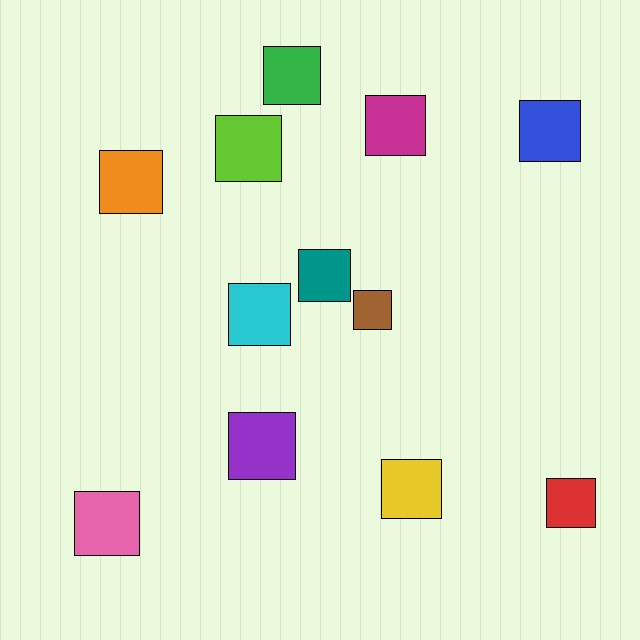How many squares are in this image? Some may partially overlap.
There are 12 squares.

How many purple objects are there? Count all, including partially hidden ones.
There is 1 purple object.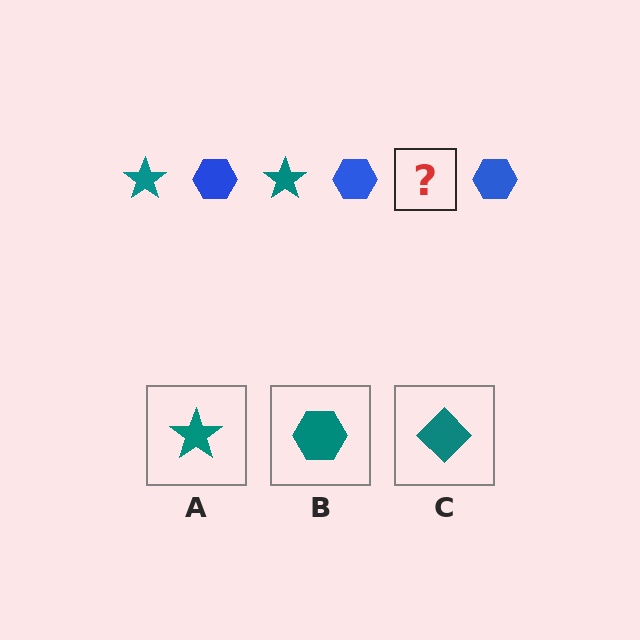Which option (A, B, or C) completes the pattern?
A.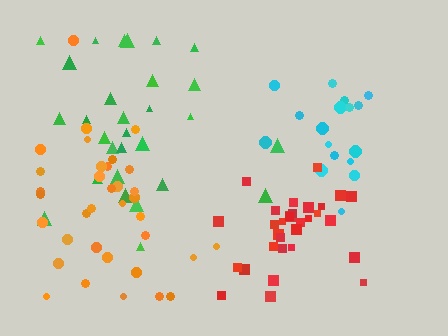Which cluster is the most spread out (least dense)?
Green.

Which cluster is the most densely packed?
Red.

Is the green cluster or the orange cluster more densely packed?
Orange.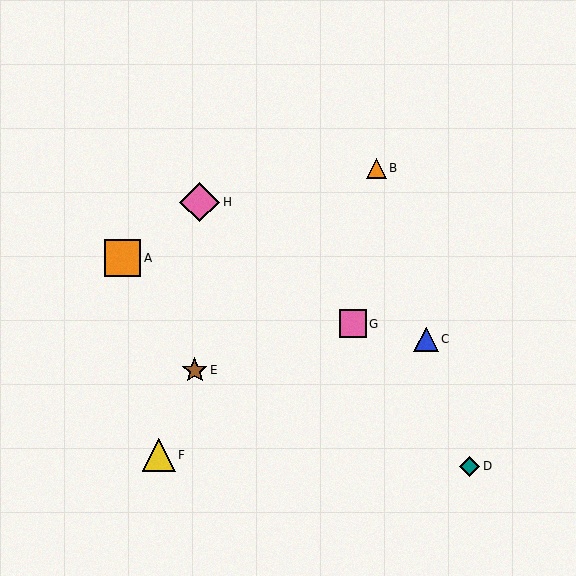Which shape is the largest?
The pink diamond (labeled H) is the largest.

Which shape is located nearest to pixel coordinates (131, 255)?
The orange square (labeled A) at (122, 258) is nearest to that location.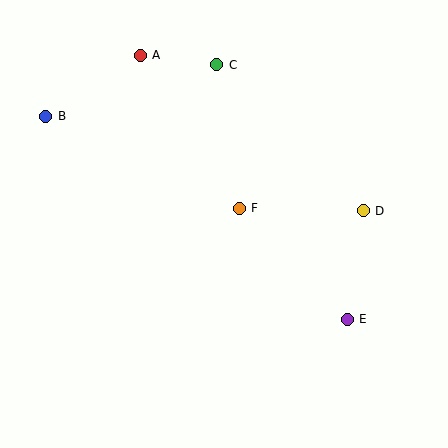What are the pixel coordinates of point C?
Point C is at (217, 65).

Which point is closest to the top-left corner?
Point B is closest to the top-left corner.